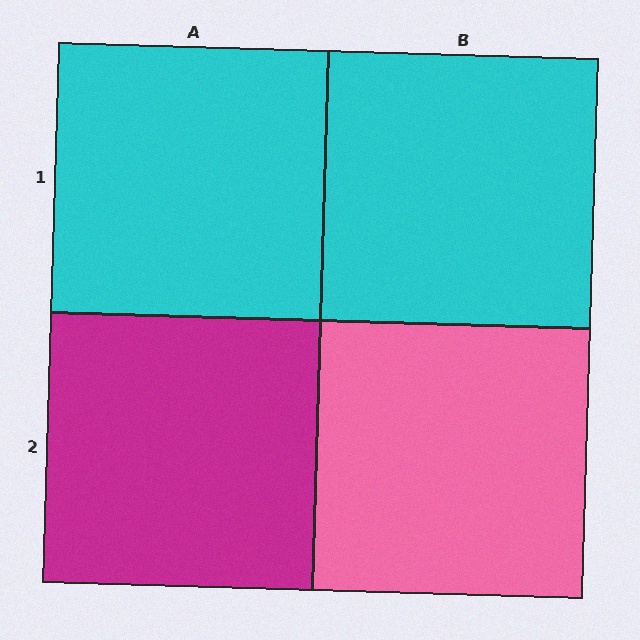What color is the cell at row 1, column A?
Cyan.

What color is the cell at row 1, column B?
Cyan.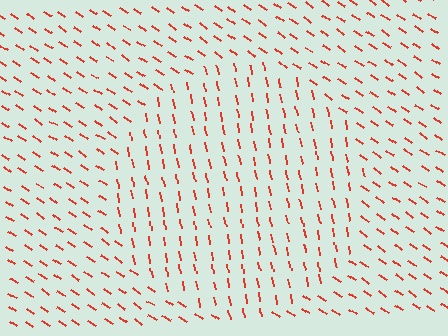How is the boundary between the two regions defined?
The boundary is defined purely by a change in line orientation (approximately 45 degrees difference). All lines are the same color and thickness.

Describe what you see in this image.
The image is filled with small red line segments. A circle region in the image has lines oriented differently from the surrounding lines, creating a visible texture boundary.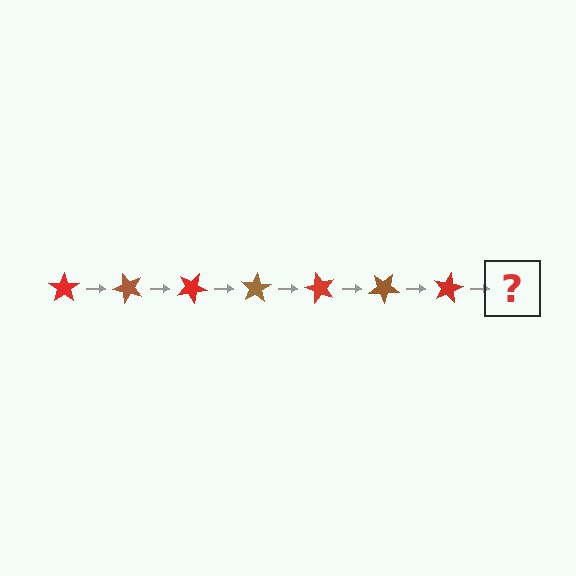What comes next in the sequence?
The next element should be a brown star, rotated 350 degrees from the start.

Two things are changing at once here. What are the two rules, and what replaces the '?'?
The two rules are that it rotates 50 degrees each step and the color cycles through red and brown. The '?' should be a brown star, rotated 350 degrees from the start.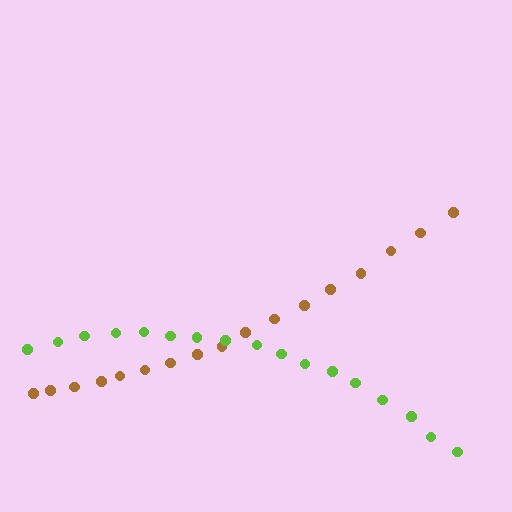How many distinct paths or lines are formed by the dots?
There are 2 distinct paths.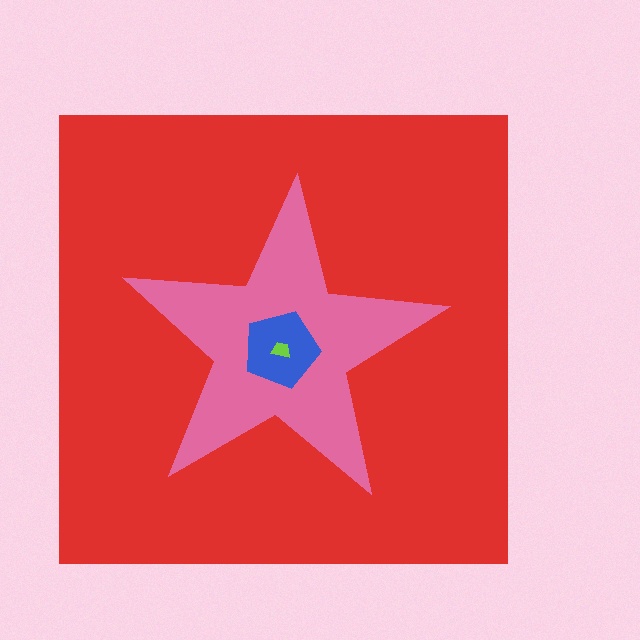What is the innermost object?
The lime trapezoid.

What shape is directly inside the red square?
The pink star.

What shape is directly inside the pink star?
The blue pentagon.